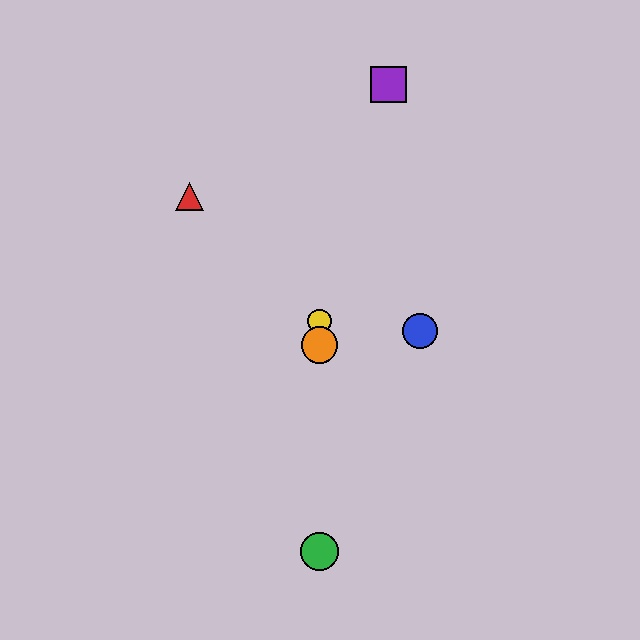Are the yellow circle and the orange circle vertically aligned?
Yes, both are at x≈320.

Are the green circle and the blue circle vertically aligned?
No, the green circle is at x≈320 and the blue circle is at x≈420.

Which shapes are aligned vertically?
The green circle, the yellow circle, the orange circle are aligned vertically.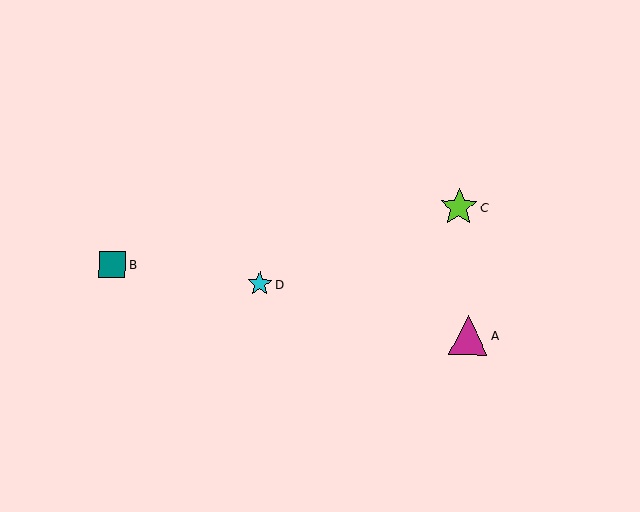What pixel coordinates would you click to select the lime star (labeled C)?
Click at (459, 207) to select the lime star C.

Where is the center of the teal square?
The center of the teal square is at (112, 265).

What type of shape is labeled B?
Shape B is a teal square.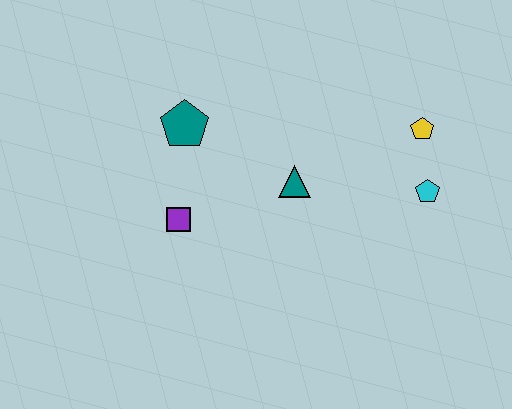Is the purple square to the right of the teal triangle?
No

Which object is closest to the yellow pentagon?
The cyan pentagon is closest to the yellow pentagon.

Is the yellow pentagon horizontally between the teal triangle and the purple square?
No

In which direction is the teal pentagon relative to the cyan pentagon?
The teal pentagon is to the left of the cyan pentagon.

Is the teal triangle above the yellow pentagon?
No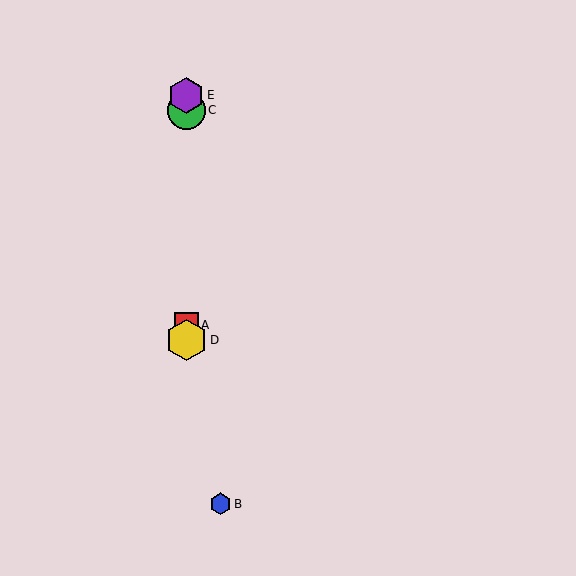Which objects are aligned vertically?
Objects A, C, D, E are aligned vertically.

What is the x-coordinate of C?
Object C is at x≈186.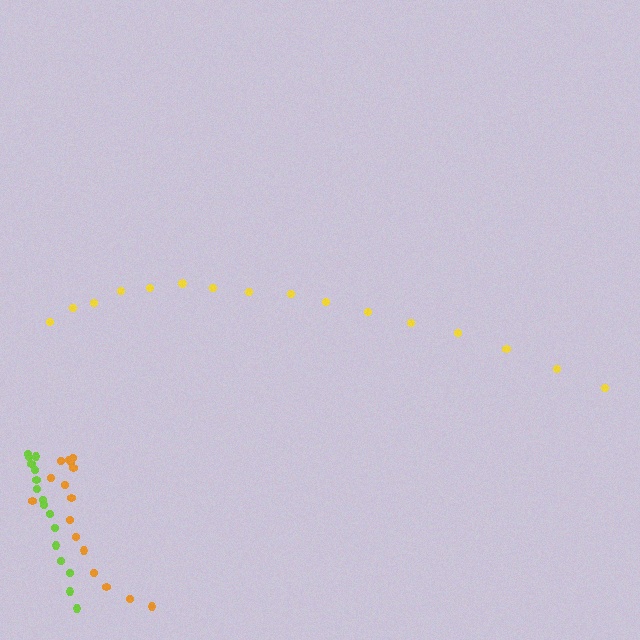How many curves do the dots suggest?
There are 3 distinct paths.